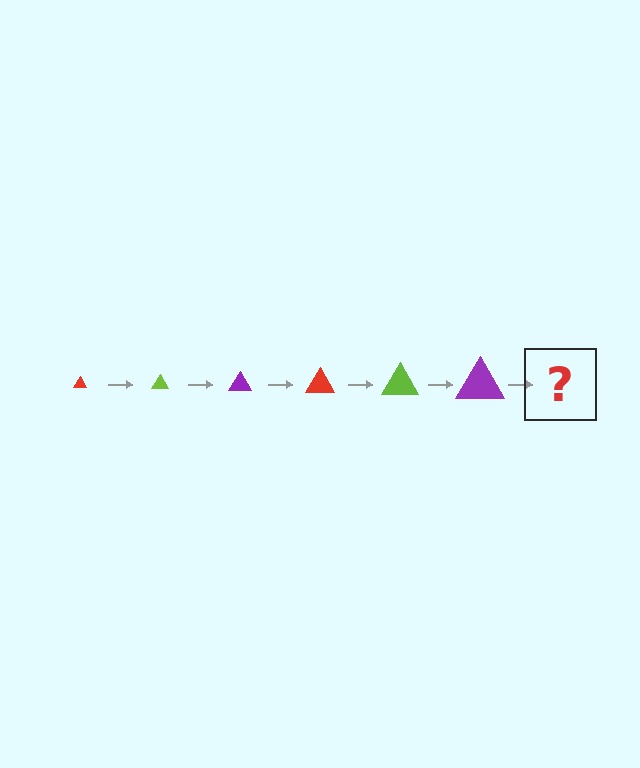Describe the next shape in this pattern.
It should be a red triangle, larger than the previous one.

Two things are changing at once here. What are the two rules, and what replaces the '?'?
The two rules are that the triangle grows larger each step and the color cycles through red, lime, and purple. The '?' should be a red triangle, larger than the previous one.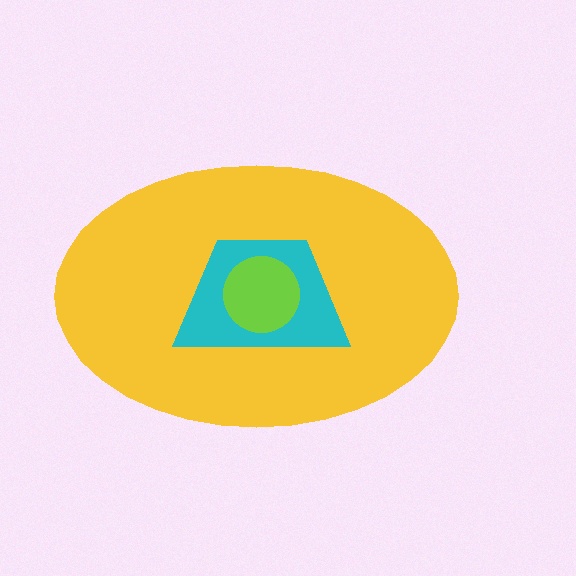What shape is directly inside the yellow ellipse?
The cyan trapezoid.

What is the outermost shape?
The yellow ellipse.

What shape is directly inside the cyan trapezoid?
The lime circle.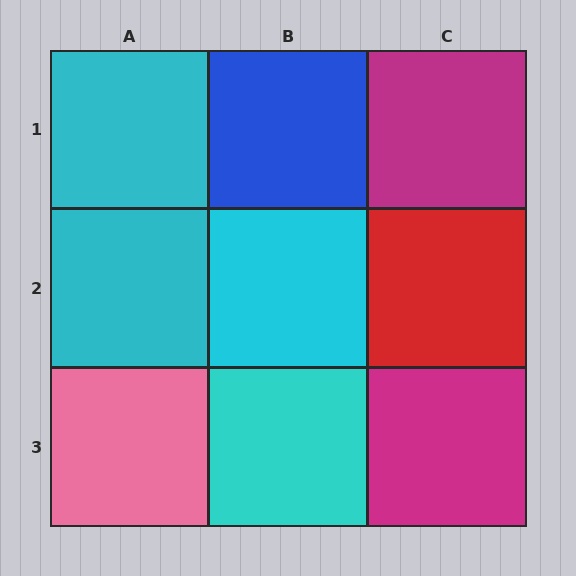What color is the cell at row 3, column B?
Cyan.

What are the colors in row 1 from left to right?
Cyan, blue, magenta.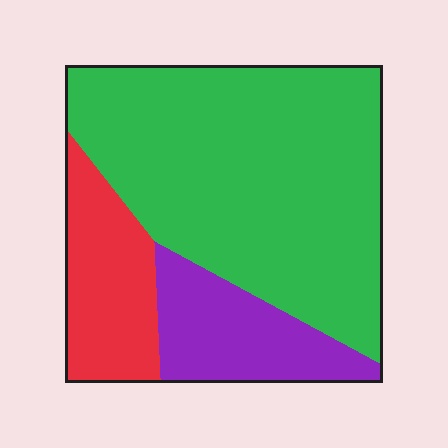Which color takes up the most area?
Green, at roughly 65%.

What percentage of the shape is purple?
Purple takes up between a sixth and a third of the shape.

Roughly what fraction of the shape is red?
Red takes up about one sixth (1/6) of the shape.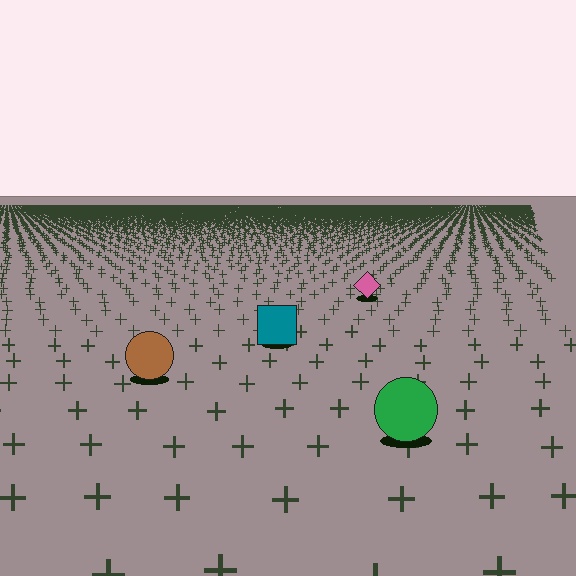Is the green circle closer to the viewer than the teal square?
Yes. The green circle is closer — you can tell from the texture gradient: the ground texture is coarser near it.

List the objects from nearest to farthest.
From nearest to farthest: the green circle, the brown circle, the teal square, the pink diamond.